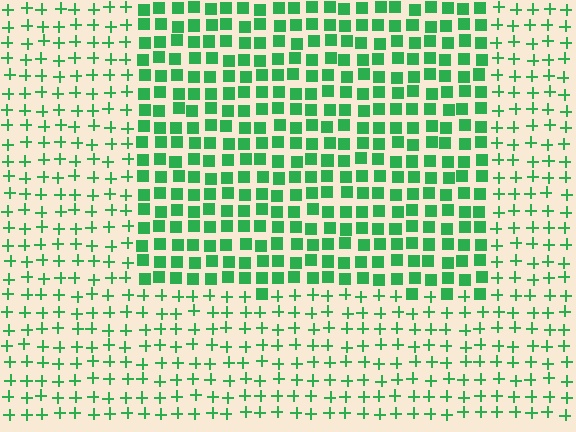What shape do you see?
I see a rectangle.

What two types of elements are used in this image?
The image uses squares inside the rectangle region and plus signs outside it.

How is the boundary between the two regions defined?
The boundary is defined by a change in element shape: squares inside vs. plus signs outside. All elements share the same color and spacing.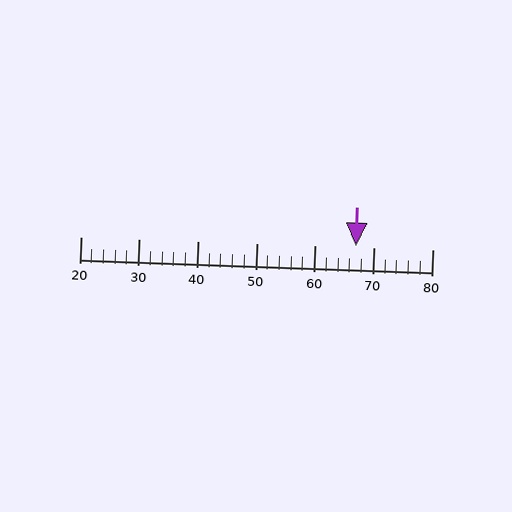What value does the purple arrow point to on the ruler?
The purple arrow points to approximately 67.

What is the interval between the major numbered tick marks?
The major tick marks are spaced 10 units apart.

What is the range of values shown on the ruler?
The ruler shows values from 20 to 80.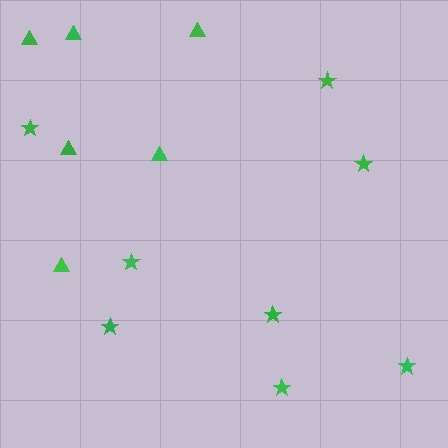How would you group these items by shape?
There are 2 groups: one group of stars (8) and one group of triangles (6).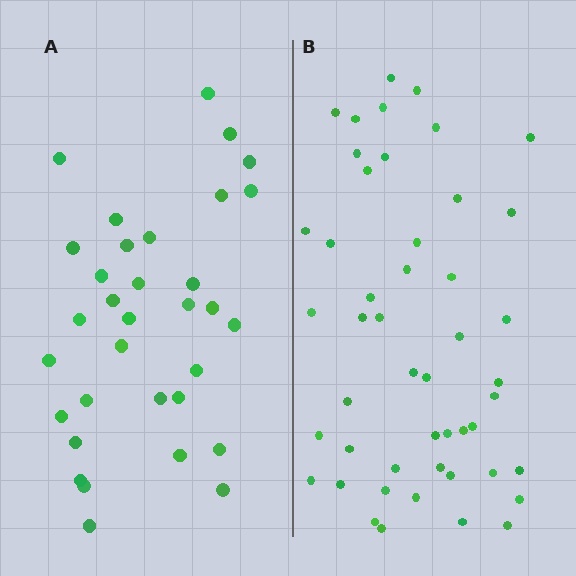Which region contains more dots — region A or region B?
Region B (the right region) has more dots.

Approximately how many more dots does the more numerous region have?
Region B has approximately 15 more dots than region A.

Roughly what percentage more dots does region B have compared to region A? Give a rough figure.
About 45% more.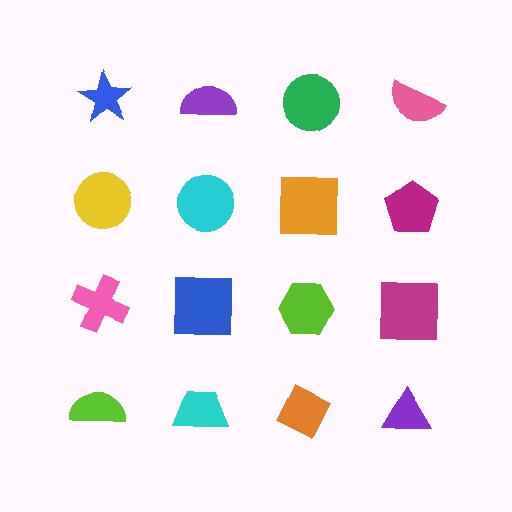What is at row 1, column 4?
A pink semicircle.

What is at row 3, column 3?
A lime hexagon.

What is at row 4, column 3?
An orange diamond.